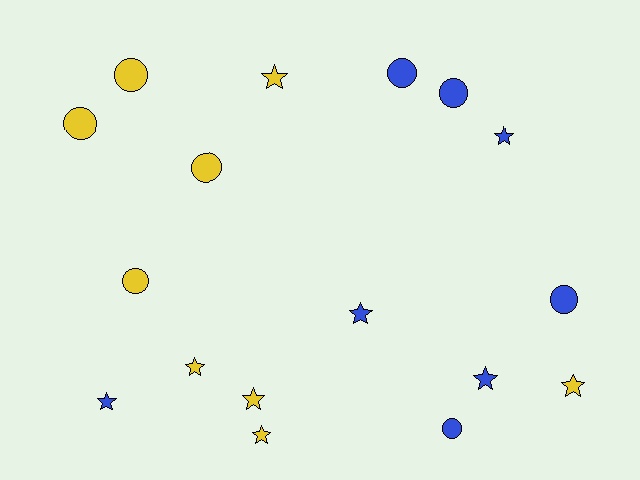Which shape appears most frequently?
Star, with 9 objects.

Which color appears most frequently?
Yellow, with 9 objects.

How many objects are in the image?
There are 17 objects.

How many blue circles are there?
There are 4 blue circles.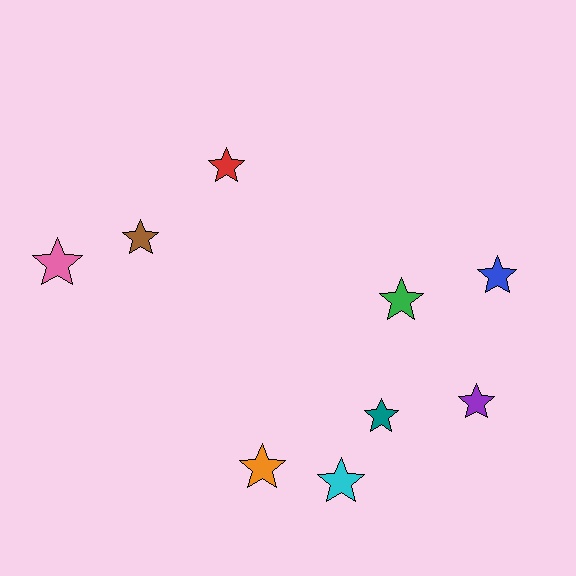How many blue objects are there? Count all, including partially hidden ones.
There is 1 blue object.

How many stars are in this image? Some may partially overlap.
There are 9 stars.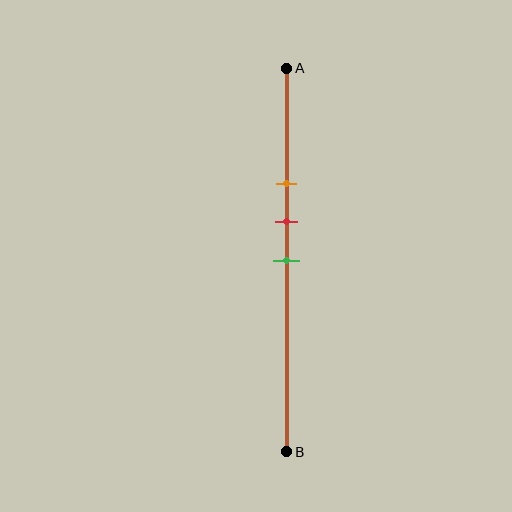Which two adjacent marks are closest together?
The red and green marks are the closest adjacent pair.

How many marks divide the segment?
There are 3 marks dividing the segment.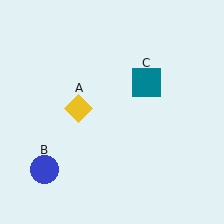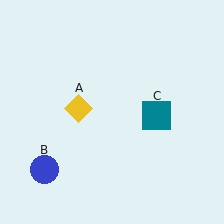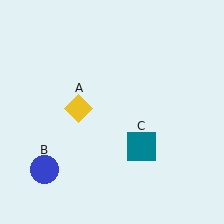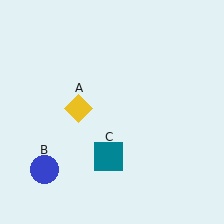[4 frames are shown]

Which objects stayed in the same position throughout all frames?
Yellow diamond (object A) and blue circle (object B) remained stationary.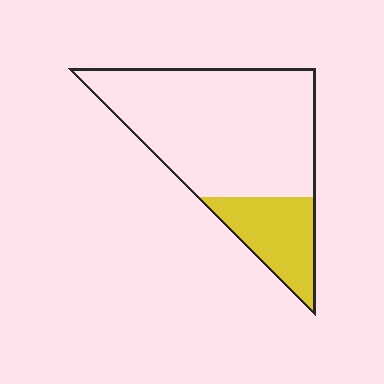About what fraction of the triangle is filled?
About one quarter (1/4).